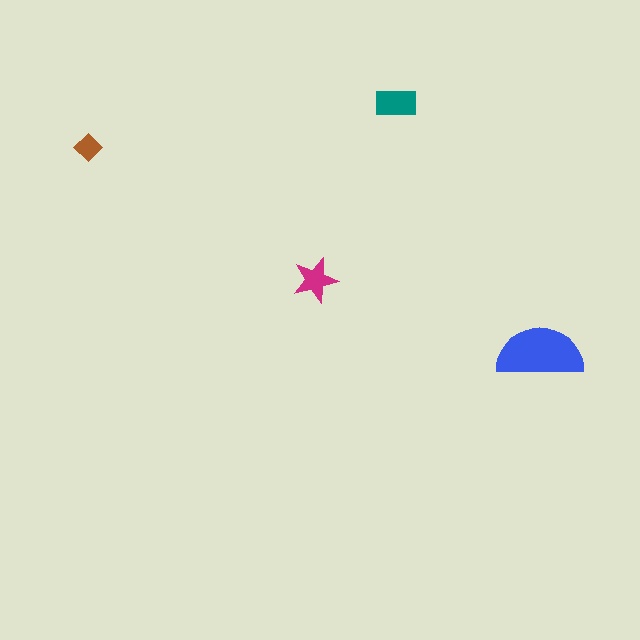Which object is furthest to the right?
The blue semicircle is rightmost.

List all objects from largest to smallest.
The blue semicircle, the teal rectangle, the magenta star, the brown diamond.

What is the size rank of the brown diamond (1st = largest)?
4th.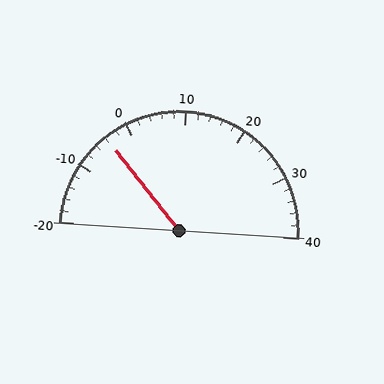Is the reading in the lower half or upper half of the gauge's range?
The reading is in the lower half of the range (-20 to 40).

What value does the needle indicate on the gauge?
The needle indicates approximately -4.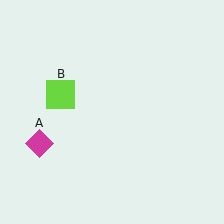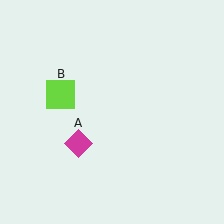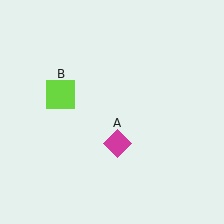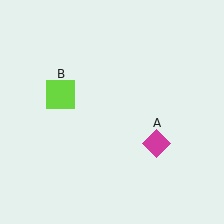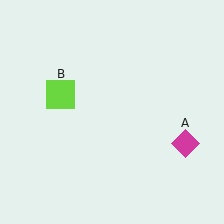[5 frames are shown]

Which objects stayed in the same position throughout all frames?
Lime square (object B) remained stationary.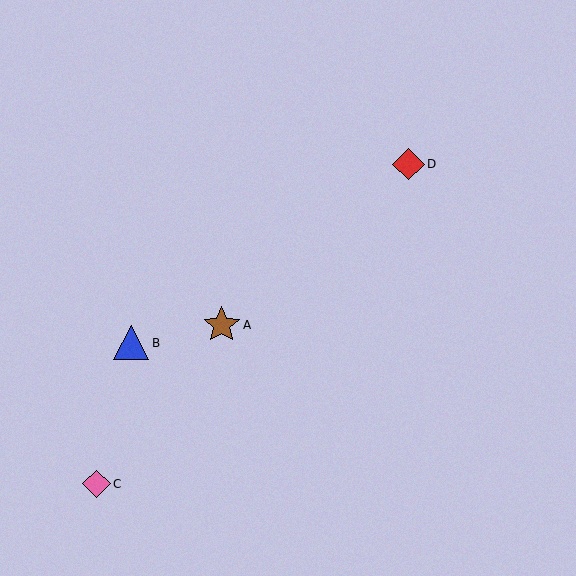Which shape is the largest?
The brown star (labeled A) is the largest.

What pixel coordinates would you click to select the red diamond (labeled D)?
Click at (409, 164) to select the red diamond D.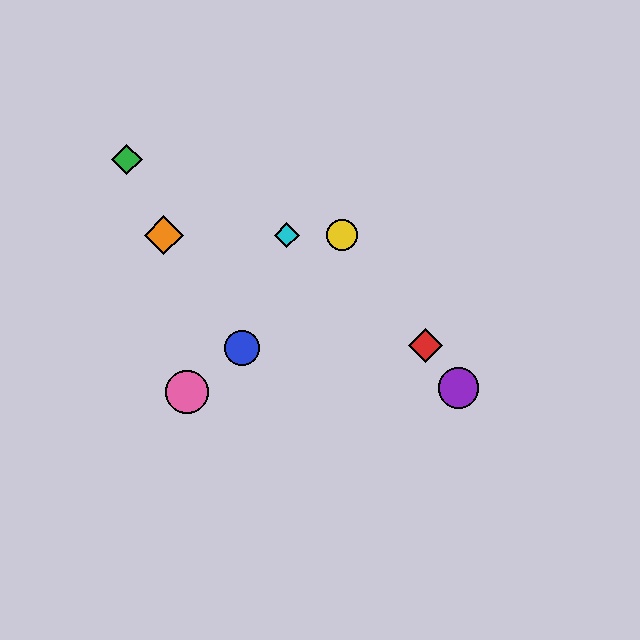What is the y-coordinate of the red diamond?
The red diamond is at y≈346.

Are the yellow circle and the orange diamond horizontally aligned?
Yes, both are at y≈235.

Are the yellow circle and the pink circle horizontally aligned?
No, the yellow circle is at y≈235 and the pink circle is at y≈392.